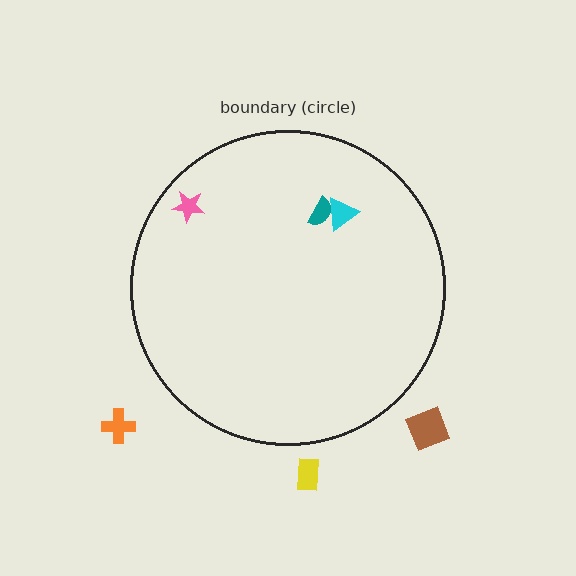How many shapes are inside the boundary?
3 inside, 3 outside.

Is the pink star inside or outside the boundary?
Inside.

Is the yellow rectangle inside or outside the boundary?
Outside.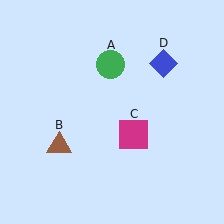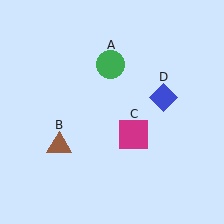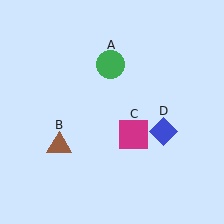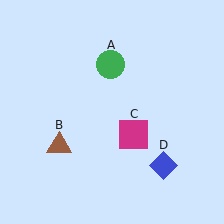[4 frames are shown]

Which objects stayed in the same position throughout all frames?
Green circle (object A) and brown triangle (object B) and magenta square (object C) remained stationary.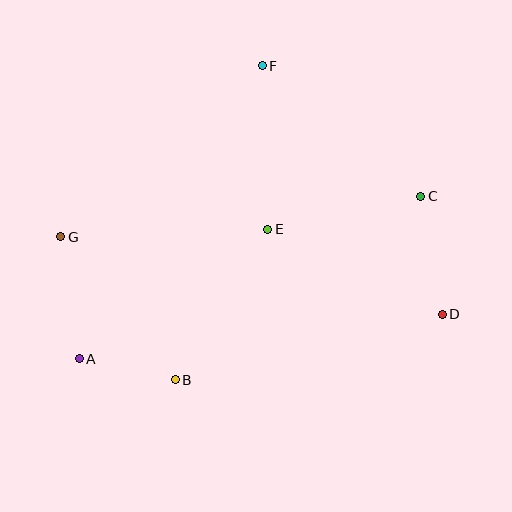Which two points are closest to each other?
Points A and B are closest to each other.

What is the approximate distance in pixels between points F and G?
The distance between F and G is approximately 264 pixels.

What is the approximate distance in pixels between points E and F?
The distance between E and F is approximately 164 pixels.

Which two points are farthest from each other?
Points D and G are farthest from each other.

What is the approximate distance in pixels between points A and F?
The distance between A and F is approximately 346 pixels.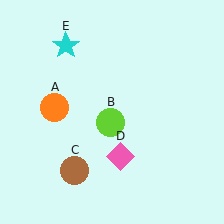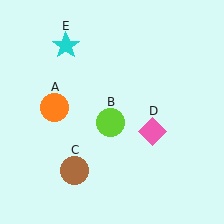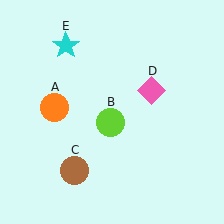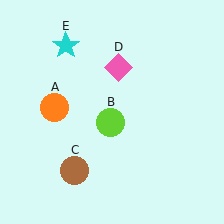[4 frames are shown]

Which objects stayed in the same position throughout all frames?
Orange circle (object A) and lime circle (object B) and brown circle (object C) and cyan star (object E) remained stationary.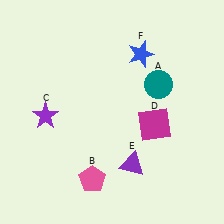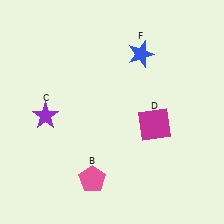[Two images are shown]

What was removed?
The purple triangle (E), the teal circle (A) were removed in Image 2.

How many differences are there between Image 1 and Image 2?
There are 2 differences between the two images.